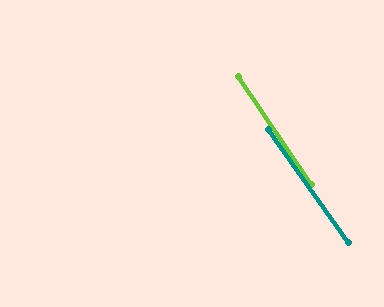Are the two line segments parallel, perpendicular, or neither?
Parallel — their directions differ by only 1.0°.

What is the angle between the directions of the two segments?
Approximately 1 degree.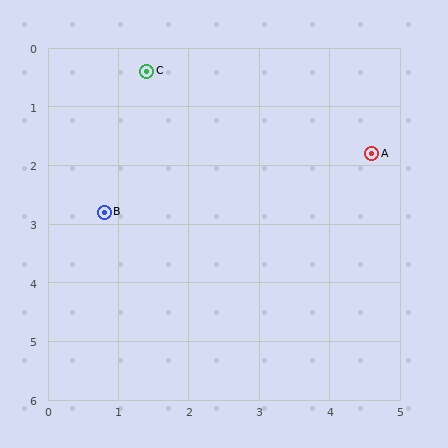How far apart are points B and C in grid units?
Points B and C are about 2.5 grid units apart.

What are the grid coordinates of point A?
Point A is at approximately (4.6, 1.8).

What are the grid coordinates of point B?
Point B is at approximately (0.8, 2.8).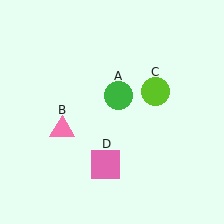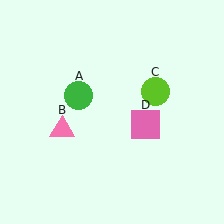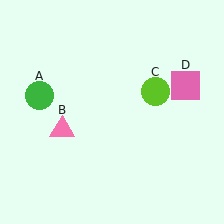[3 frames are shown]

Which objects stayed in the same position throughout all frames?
Pink triangle (object B) and lime circle (object C) remained stationary.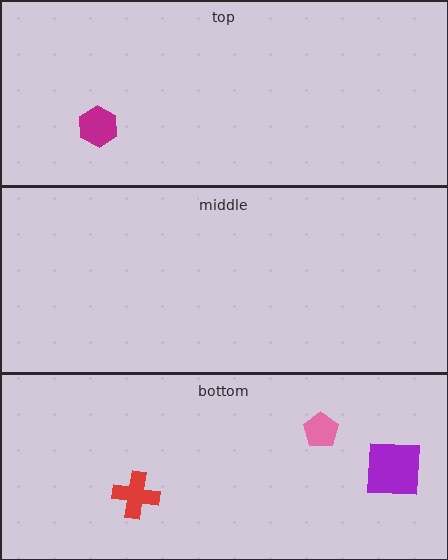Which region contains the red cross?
The bottom region.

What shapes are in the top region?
The magenta hexagon.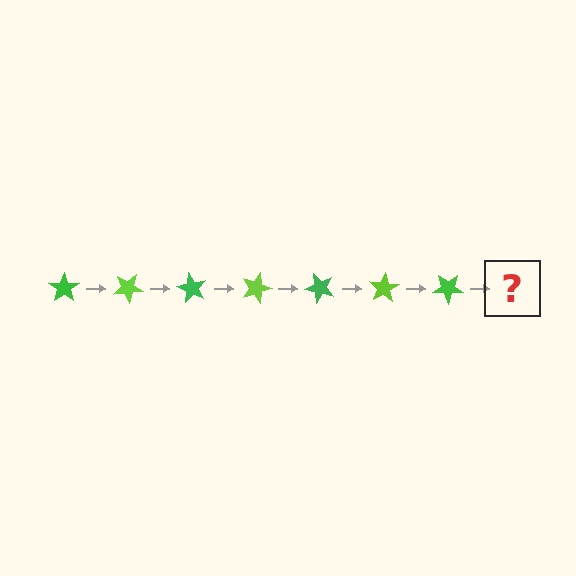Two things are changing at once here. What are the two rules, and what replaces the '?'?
The two rules are that it rotates 30 degrees each step and the color cycles through green and lime. The '?' should be a lime star, rotated 210 degrees from the start.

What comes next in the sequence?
The next element should be a lime star, rotated 210 degrees from the start.